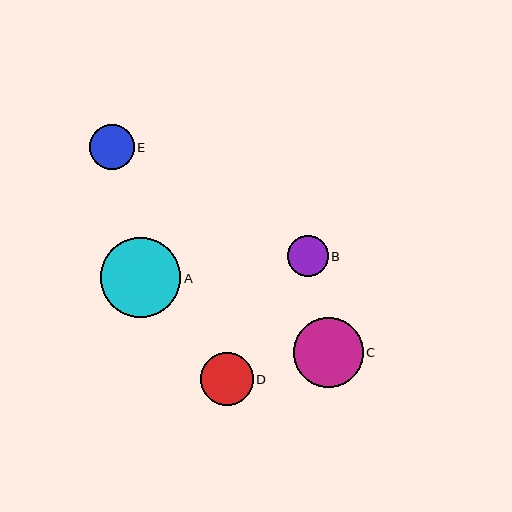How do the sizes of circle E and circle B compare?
Circle E and circle B are approximately the same size.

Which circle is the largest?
Circle A is the largest with a size of approximately 80 pixels.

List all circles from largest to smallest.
From largest to smallest: A, C, D, E, B.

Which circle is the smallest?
Circle B is the smallest with a size of approximately 41 pixels.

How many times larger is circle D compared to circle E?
Circle D is approximately 1.2 times the size of circle E.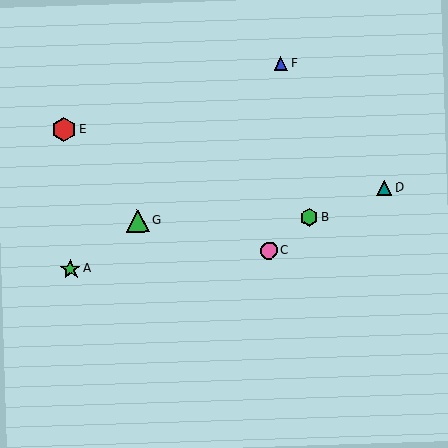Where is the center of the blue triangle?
The center of the blue triangle is at (281, 63).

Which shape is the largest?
The red hexagon (labeled E) is the largest.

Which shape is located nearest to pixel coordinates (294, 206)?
The green hexagon (labeled B) at (309, 218) is nearest to that location.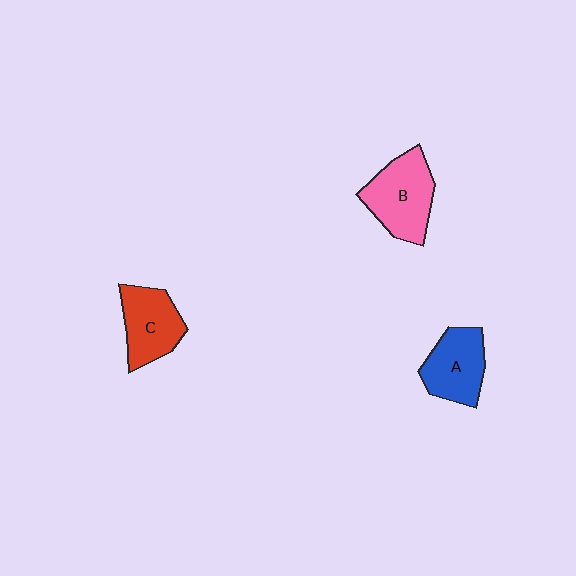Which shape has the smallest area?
Shape A (blue).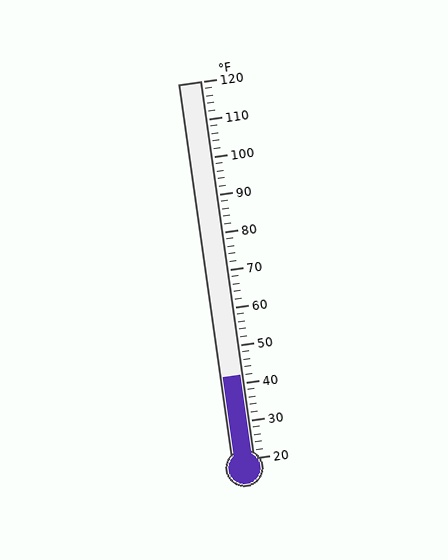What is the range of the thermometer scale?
The thermometer scale ranges from 20°F to 120°F.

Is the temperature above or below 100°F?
The temperature is below 100°F.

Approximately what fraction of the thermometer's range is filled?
The thermometer is filled to approximately 20% of its range.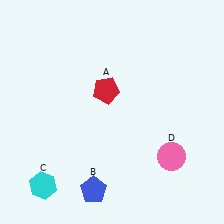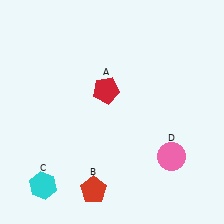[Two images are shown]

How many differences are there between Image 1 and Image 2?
There is 1 difference between the two images.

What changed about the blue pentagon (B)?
In Image 1, B is blue. In Image 2, it changed to red.